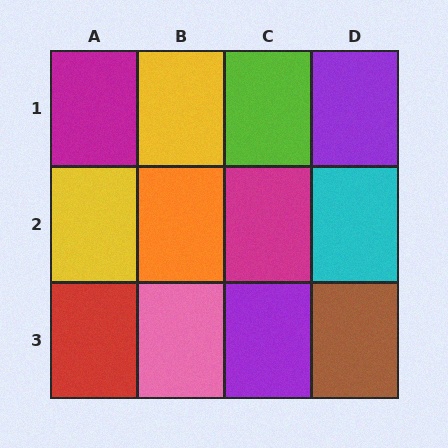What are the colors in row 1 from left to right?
Magenta, yellow, lime, purple.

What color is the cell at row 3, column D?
Brown.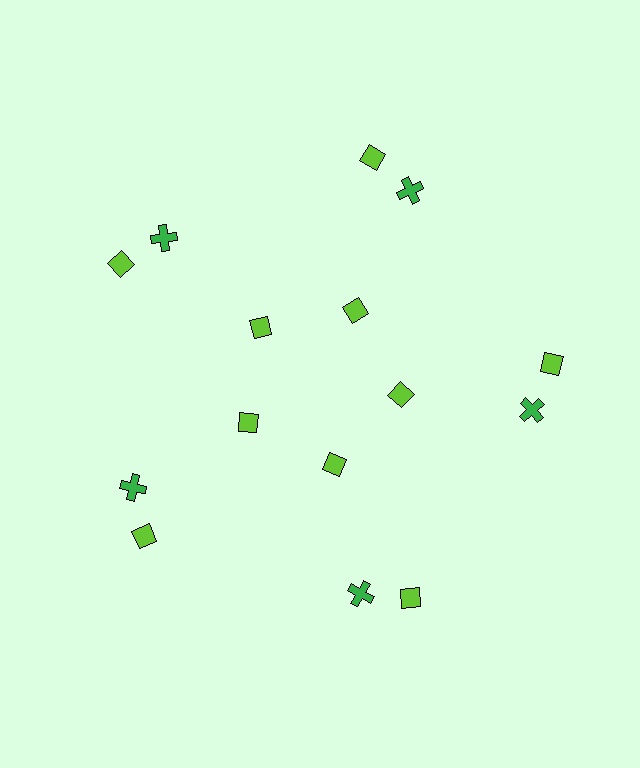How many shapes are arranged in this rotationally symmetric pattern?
There are 15 shapes, arranged in 5 groups of 3.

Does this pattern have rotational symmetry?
Yes, this pattern has 5-fold rotational symmetry. It looks the same after rotating 72 degrees around the center.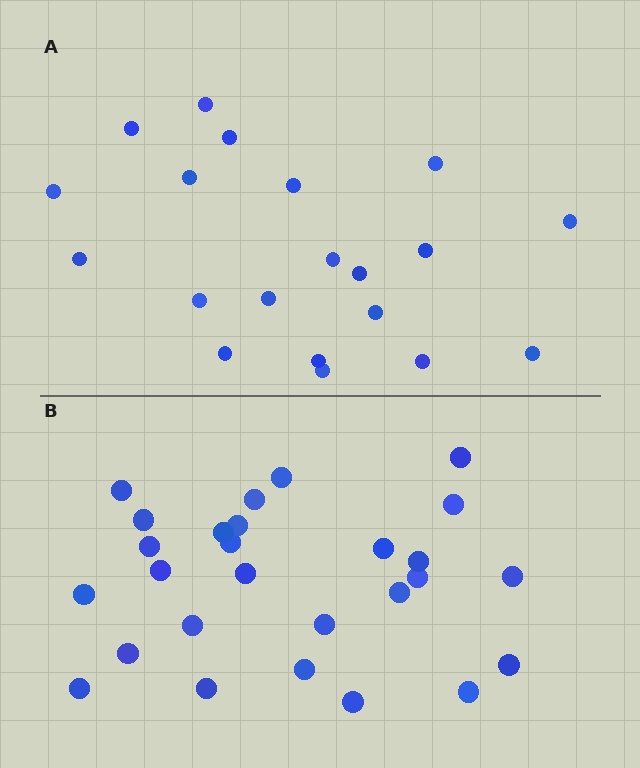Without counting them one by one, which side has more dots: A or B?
Region B (the bottom region) has more dots.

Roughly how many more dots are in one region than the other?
Region B has roughly 8 or so more dots than region A.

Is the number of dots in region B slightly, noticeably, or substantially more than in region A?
Region B has noticeably more, but not dramatically so. The ratio is roughly 1.4 to 1.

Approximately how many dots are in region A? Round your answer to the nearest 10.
About 20 dots.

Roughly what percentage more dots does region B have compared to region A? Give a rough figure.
About 35% more.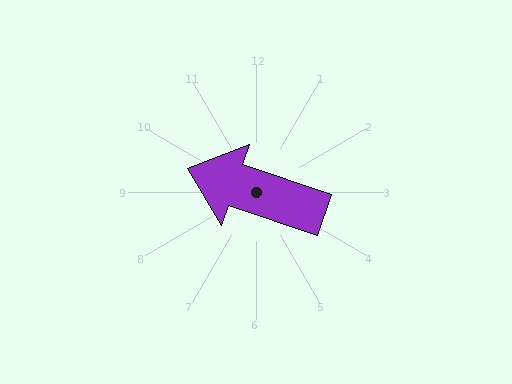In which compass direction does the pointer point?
West.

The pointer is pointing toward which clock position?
Roughly 10 o'clock.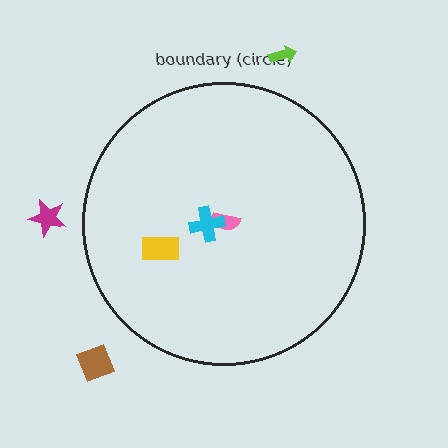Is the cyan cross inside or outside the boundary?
Inside.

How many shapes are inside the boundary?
3 inside, 3 outside.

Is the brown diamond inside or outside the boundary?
Outside.